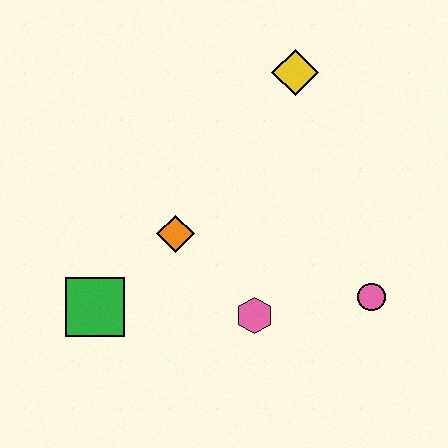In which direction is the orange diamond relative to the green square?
The orange diamond is to the right of the green square.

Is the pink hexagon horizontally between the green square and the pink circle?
Yes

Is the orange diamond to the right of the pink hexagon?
No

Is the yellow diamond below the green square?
No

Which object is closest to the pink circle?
The pink hexagon is closest to the pink circle.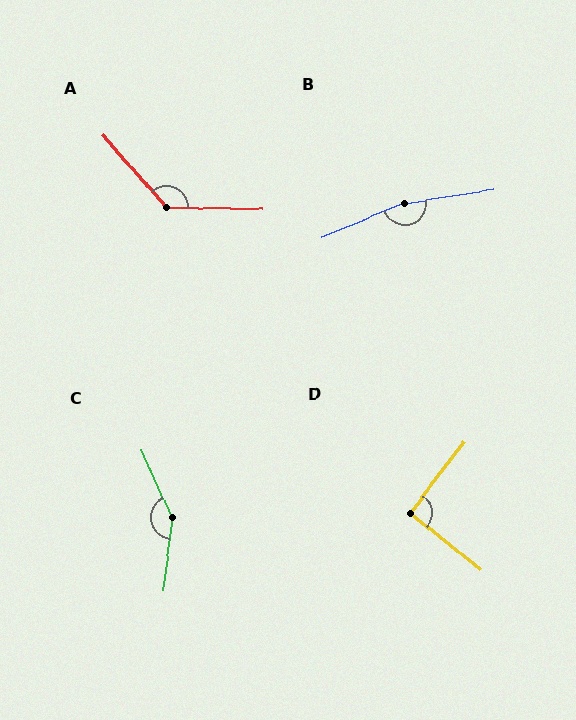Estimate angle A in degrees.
Approximately 132 degrees.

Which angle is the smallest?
D, at approximately 92 degrees.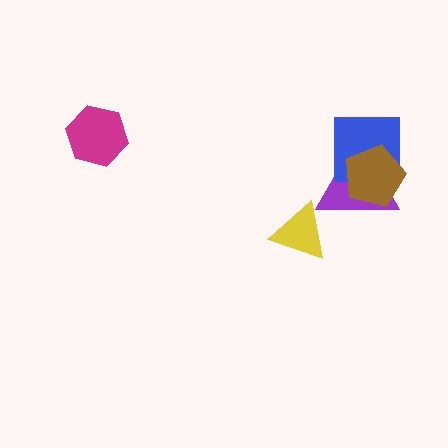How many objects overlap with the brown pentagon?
2 objects overlap with the brown pentagon.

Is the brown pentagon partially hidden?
No, no other shape covers it.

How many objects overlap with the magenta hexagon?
0 objects overlap with the magenta hexagon.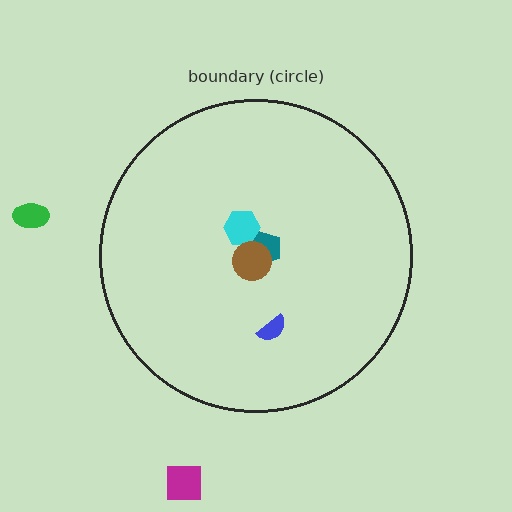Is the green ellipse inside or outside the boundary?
Outside.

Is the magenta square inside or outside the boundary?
Outside.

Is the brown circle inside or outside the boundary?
Inside.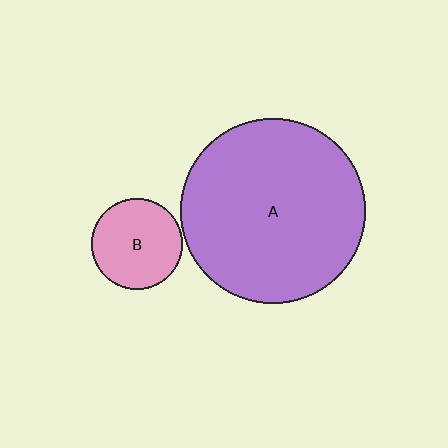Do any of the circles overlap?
No, none of the circles overlap.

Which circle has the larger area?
Circle A (purple).